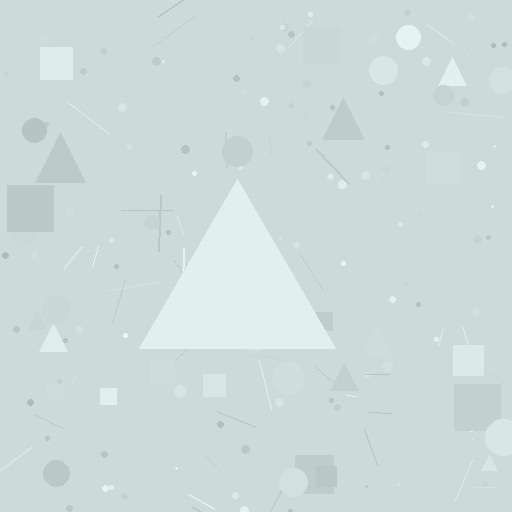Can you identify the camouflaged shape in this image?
The camouflaged shape is a triangle.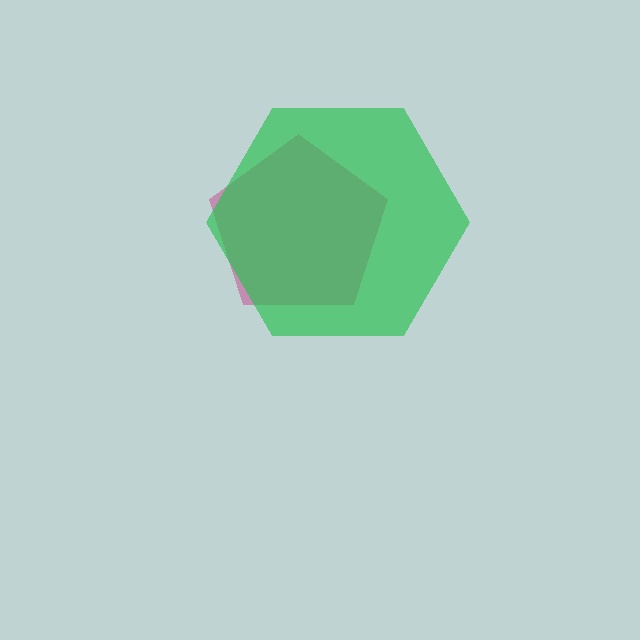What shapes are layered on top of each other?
The layered shapes are: a magenta pentagon, a green hexagon.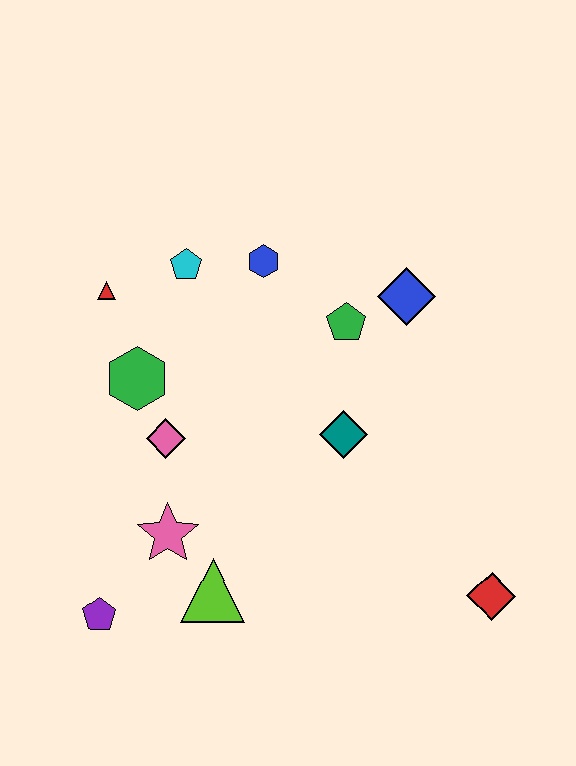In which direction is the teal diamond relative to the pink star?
The teal diamond is to the right of the pink star.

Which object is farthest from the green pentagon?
The purple pentagon is farthest from the green pentagon.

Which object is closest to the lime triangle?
The pink star is closest to the lime triangle.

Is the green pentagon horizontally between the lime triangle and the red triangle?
No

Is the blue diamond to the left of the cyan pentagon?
No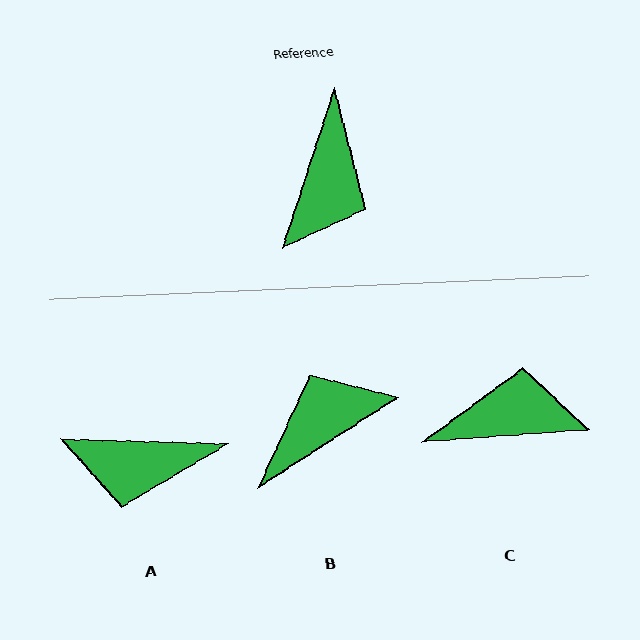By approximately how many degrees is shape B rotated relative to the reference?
Approximately 141 degrees counter-clockwise.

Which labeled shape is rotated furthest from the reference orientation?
B, about 141 degrees away.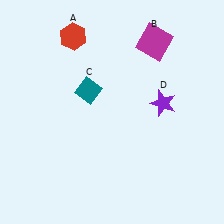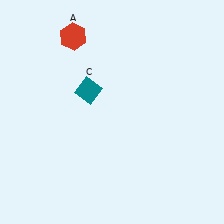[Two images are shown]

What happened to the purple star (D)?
The purple star (D) was removed in Image 2. It was in the top-right area of Image 1.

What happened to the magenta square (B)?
The magenta square (B) was removed in Image 2. It was in the top-right area of Image 1.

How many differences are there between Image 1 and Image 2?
There are 2 differences between the two images.